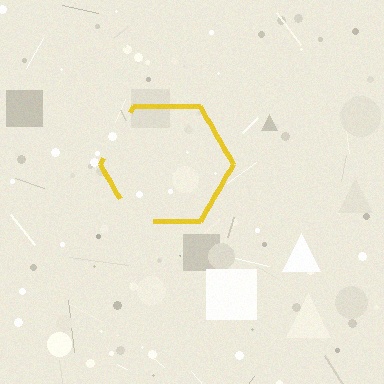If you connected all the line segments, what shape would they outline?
They would outline a hexagon.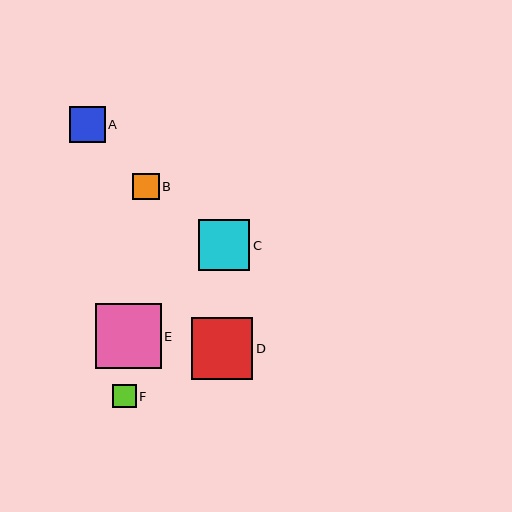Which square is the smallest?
Square F is the smallest with a size of approximately 23 pixels.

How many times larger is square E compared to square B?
Square E is approximately 2.5 times the size of square B.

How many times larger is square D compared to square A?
Square D is approximately 1.7 times the size of square A.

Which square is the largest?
Square E is the largest with a size of approximately 65 pixels.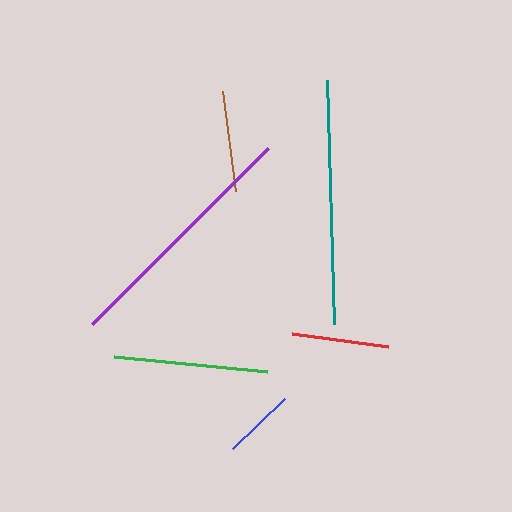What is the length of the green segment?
The green segment is approximately 154 pixels long.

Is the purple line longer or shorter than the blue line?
The purple line is longer than the blue line.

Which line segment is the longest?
The purple line is the longest at approximately 248 pixels.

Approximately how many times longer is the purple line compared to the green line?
The purple line is approximately 1.6 times the length of the green line.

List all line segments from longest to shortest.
From longest to shortest: purple, teal, green, brown, red, blue.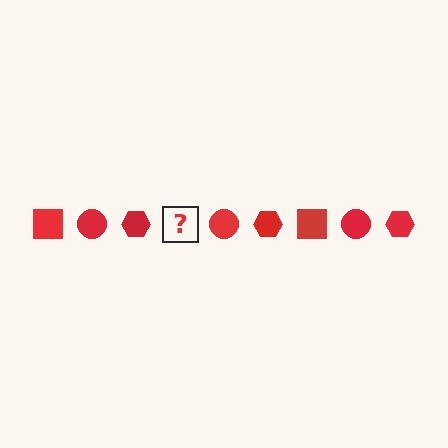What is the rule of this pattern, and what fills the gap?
The rule is that the pattern cycles through square, circle, hexagon shapes in red. The gap should be filled with a red square.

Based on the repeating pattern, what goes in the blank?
The blank should be a red square.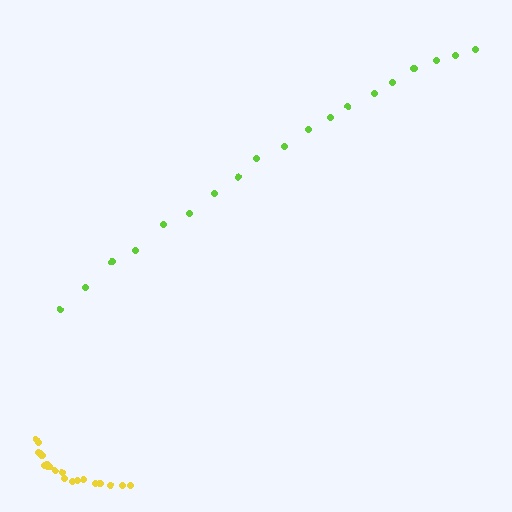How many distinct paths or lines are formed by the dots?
There are 2 distinct paths.